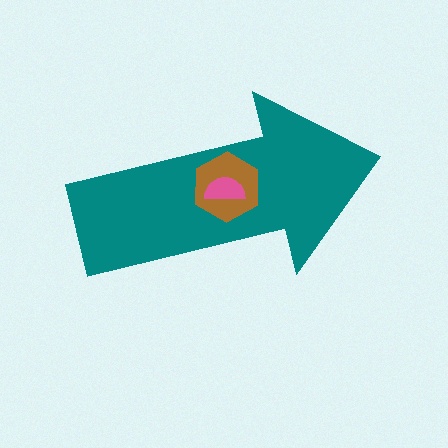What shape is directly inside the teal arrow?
The brown hexagon.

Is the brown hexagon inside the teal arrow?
Yes.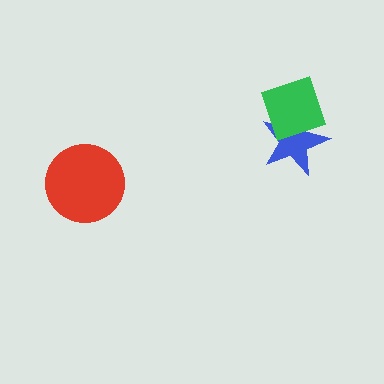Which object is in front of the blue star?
The green diamond is in front of the blue star.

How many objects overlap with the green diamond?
1 object overlaps with the green diamond.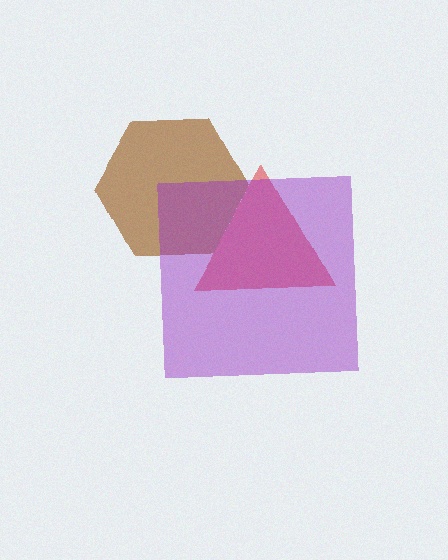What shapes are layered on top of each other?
The layered shapes are: a red triangle, a brown hexagon, a purple square.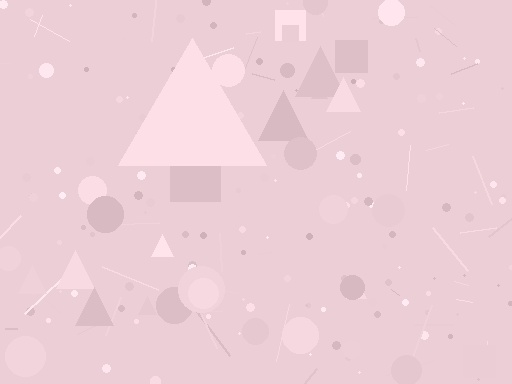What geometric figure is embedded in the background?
A triangle is embedded in the background.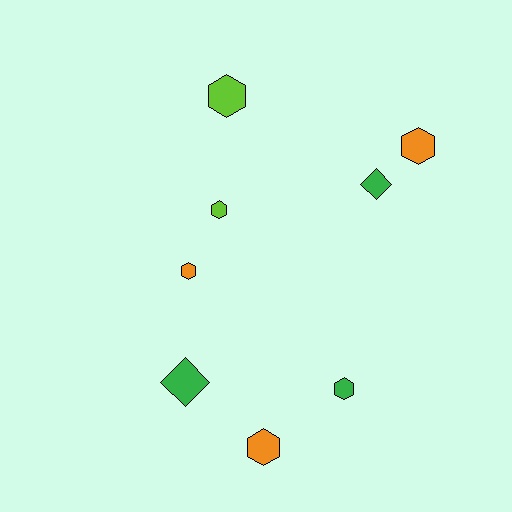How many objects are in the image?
There are 8 objects.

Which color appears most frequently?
Green, with 3 objects.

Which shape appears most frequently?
Hexagon, with 6 objects.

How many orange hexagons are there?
There are 3 orange hexagons.